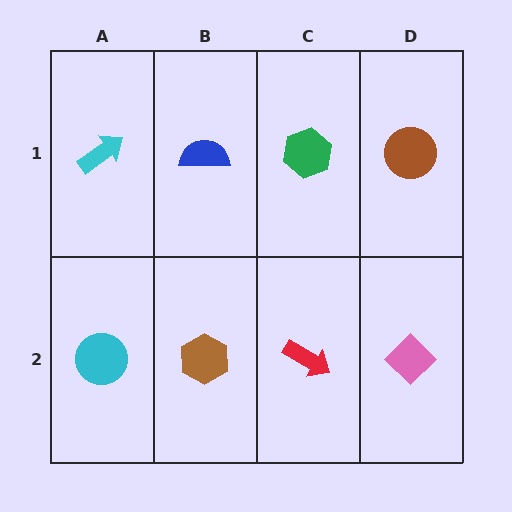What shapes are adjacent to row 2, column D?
A brown circle (row 1, column D), a red arrow (row 2, column C).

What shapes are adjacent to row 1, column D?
A pink diamond (row 2, column D), a green hexagon (row 1, column C).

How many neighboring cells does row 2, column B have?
3.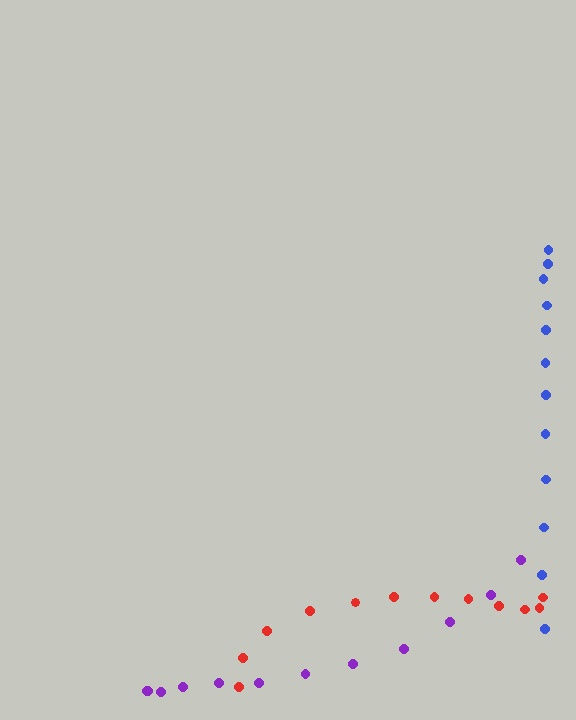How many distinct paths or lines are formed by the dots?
There are 3 distinct paths.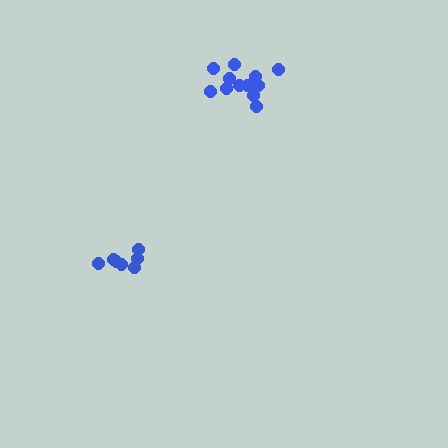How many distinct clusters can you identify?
There are 2 distinct clusters.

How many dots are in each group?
Group 1: 12 dots, Group 2: 7 dots (19 total).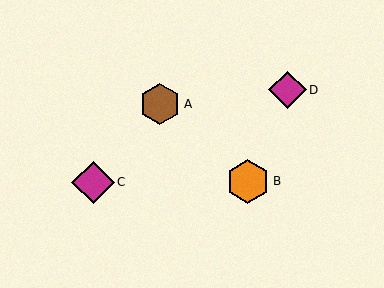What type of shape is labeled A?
Shape A is a brown hexagon.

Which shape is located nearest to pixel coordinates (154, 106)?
The brown hexagon (labeled A) at (160, 104) is nearest to that location.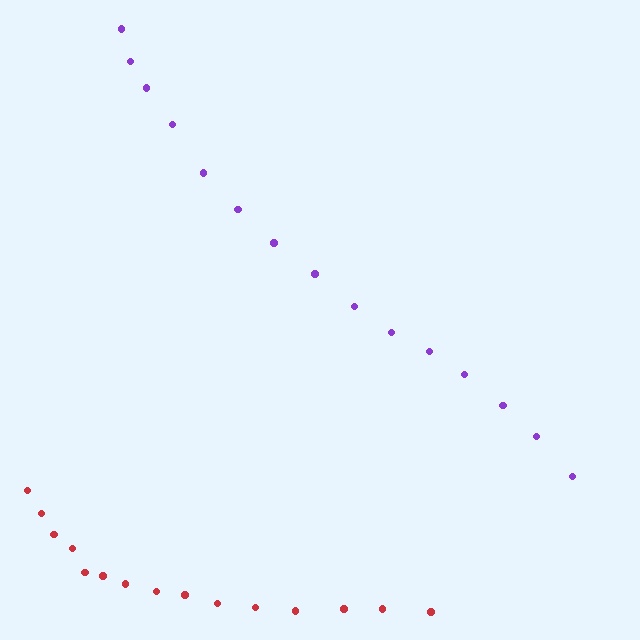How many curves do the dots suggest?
There are 2 distinct paths.